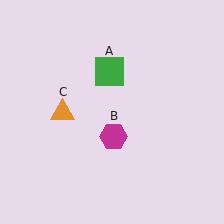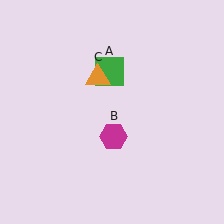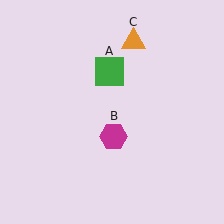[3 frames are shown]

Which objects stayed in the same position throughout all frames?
Green square (object A) and magenta hexagon (object B) remained stationary.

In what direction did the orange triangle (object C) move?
The orange triangle (object C) moved up and to the right.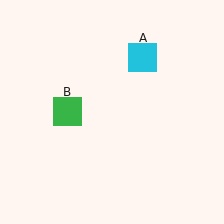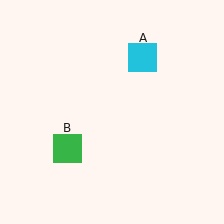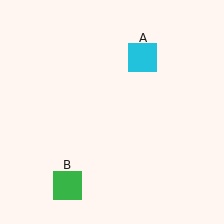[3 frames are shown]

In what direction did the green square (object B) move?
The green square (object B) moved down.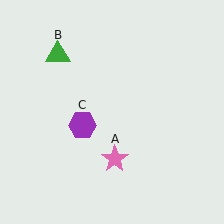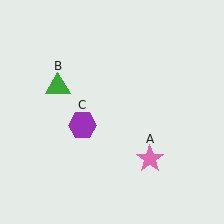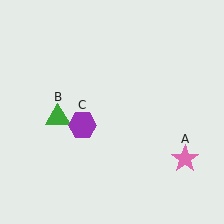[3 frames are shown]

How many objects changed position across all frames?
2 objects changed position: pink star (object A), green triangle (object B).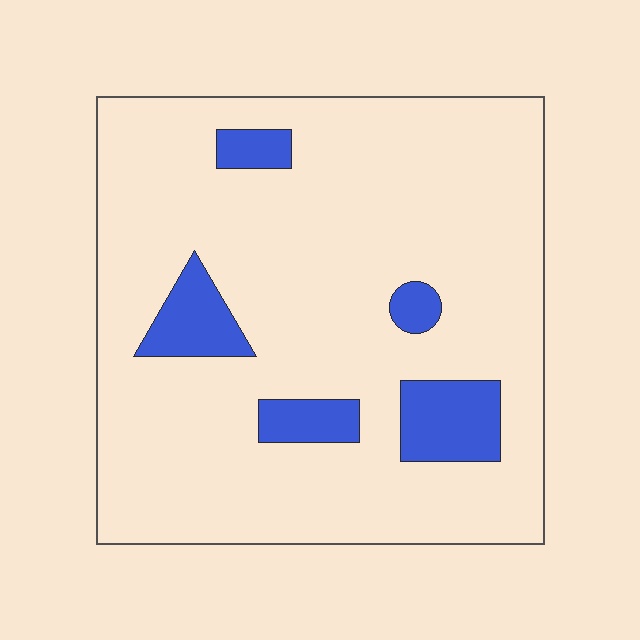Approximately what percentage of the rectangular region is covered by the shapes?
Approximately 10%.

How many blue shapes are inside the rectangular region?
5.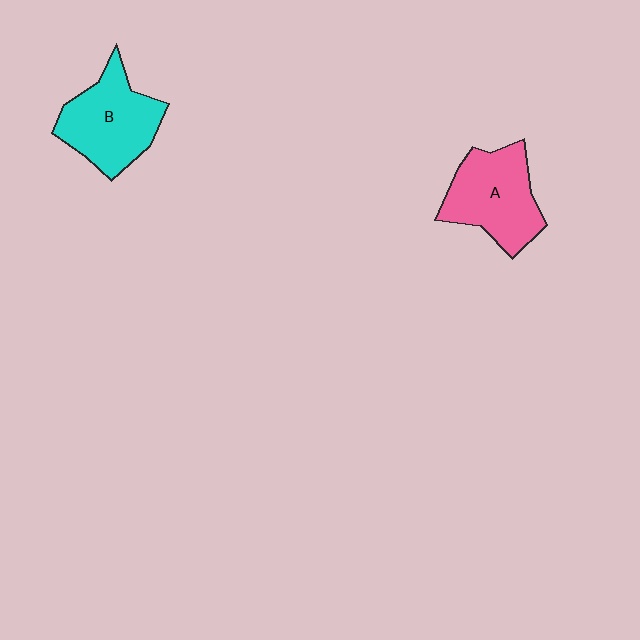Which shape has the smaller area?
Shape A (pink).